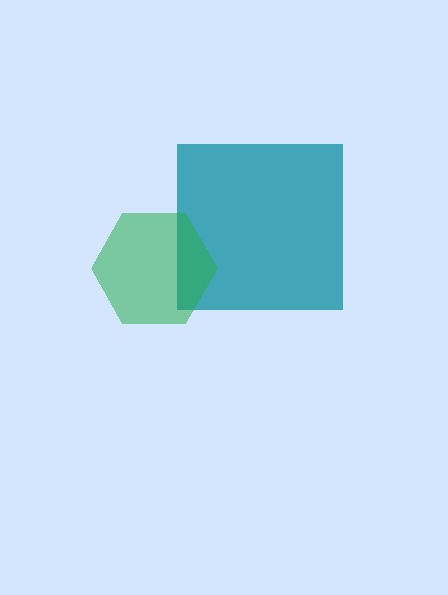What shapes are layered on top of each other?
The layered shapes are: a teal square, a green hexagon.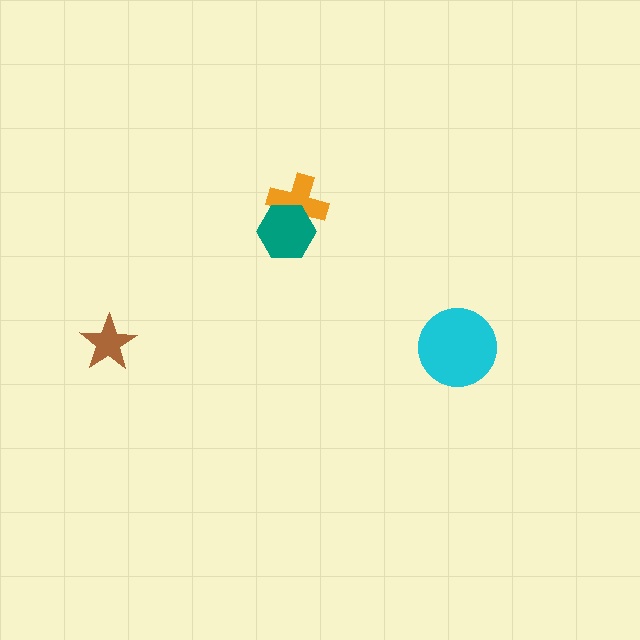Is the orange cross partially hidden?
Yes, it is partially covered by another shape.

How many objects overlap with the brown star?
0 objects overlap with the brown star.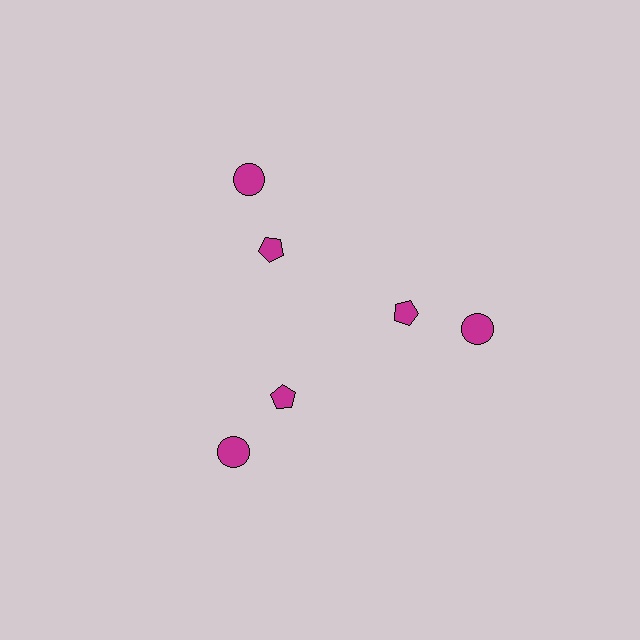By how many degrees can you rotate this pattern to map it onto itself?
The pattern maps onto itself every 120 degrees of rotation.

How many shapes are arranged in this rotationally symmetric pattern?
There are 6 shapes, arranged in 3 groups of 2.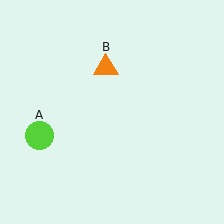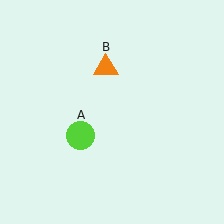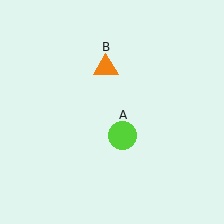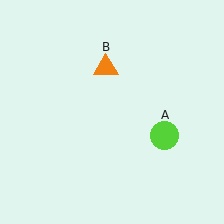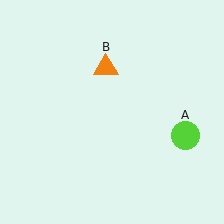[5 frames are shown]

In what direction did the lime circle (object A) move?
The lime circle (object A) moved right.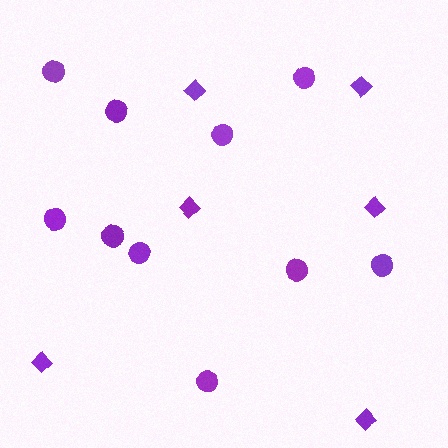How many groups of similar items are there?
There are 2 groups: one group of diamonds (6) and one group of circles (10).